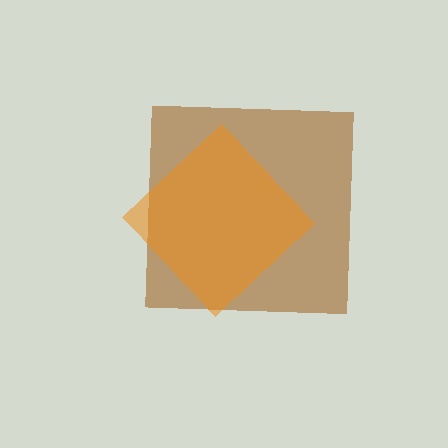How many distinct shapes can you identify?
There are 2 distinct shapes: a brown square, an orange diamond.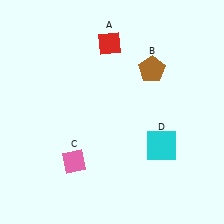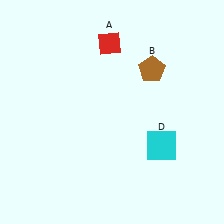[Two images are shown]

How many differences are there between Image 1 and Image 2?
There is 1 difference between the two images.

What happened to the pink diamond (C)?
The pink diamond (C) was removed in Image 2. It was in the bottom-left area of Image 1.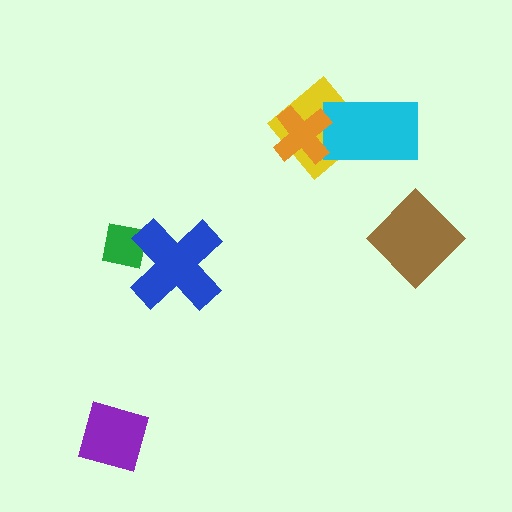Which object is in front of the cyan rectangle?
The orange cross is in front of the cyan rectangle.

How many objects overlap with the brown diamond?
0 objects overlap with the brown diamond.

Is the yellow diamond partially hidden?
Yes, it is partially covered by another shape.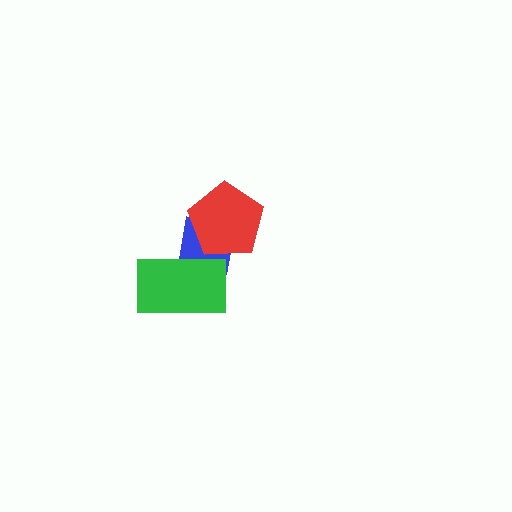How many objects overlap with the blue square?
2 objects overlap with the blue square.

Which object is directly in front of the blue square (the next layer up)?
The red pentagon is directly in front of the blue square.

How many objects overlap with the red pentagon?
1 object overlaps with the red pentagon.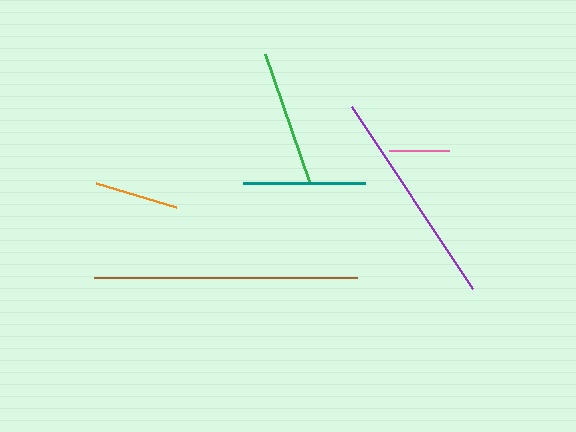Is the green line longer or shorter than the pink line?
The green line is longer than the pink line.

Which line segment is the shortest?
The pink line is the shortest at approximately 60 pixels.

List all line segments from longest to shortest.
From longest to shortest: brown, purple, green, teal, orange, pink.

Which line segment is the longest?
The brown line is the longest at approximately 263 pixels.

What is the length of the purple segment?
The purple segment is approximately 218 pixels long.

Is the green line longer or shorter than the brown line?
The brown line is longer than the green line.